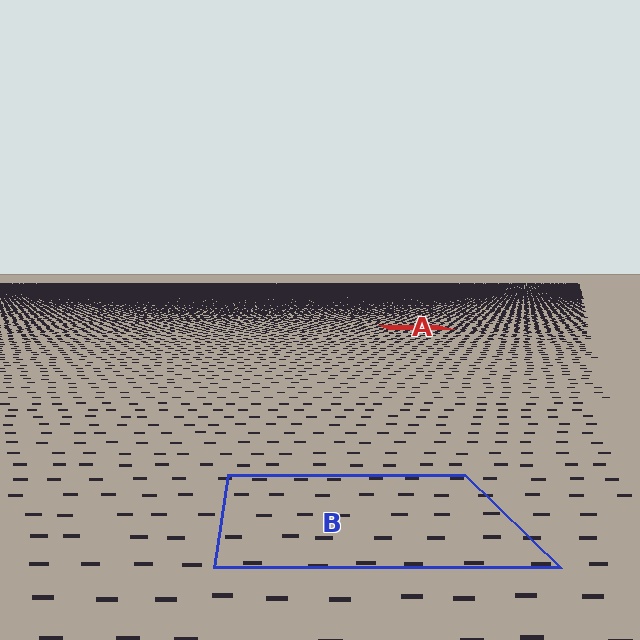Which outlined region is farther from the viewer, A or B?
Region A is farther from the viewer — the texture elements inside it appear smaller and more densely packed.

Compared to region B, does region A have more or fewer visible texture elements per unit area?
Region A has more texture elements per unit area — they are packed more densely because it is farther away.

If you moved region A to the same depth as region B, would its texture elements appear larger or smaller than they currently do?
They would appear larger. At a closer depth, the same texture elements are projected at a bigger on-screen size.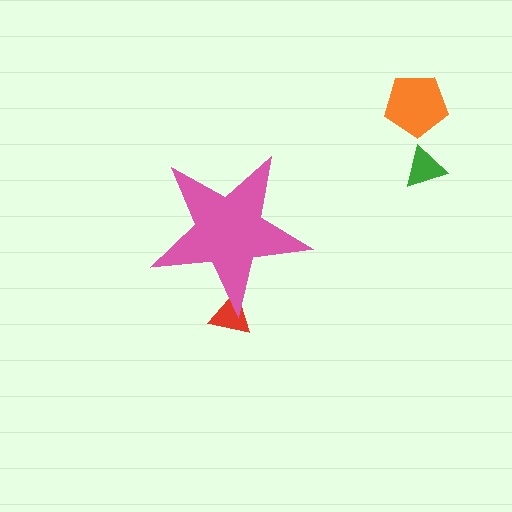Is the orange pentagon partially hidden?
No, the orange pentagon is fully visible.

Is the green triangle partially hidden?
No, the green triangle is fully visible.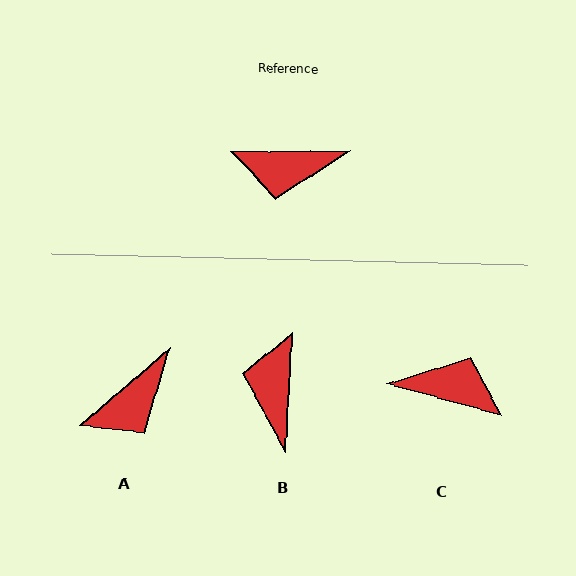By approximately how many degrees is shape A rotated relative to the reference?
Approximately 41 degrees counter-clockwise.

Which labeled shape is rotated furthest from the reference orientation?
C, about 165 degrees away.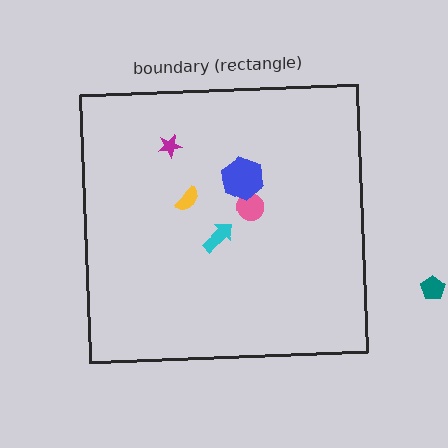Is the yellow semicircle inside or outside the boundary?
Inside.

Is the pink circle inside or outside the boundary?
Inside.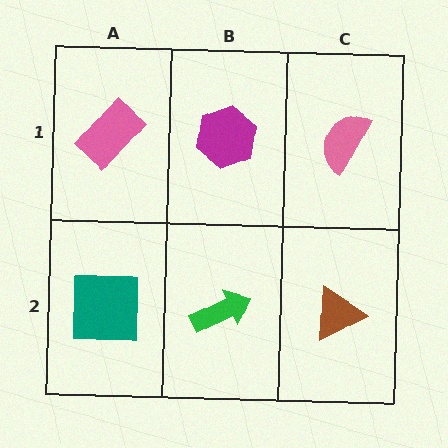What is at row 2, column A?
A teal square.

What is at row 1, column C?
A pink semicircle.